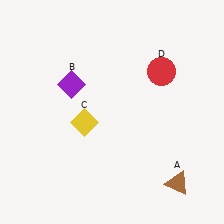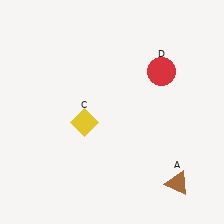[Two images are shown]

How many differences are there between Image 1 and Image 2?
There is 1 difference between the two images.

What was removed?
The purple diamond (B) was removed in Image 2.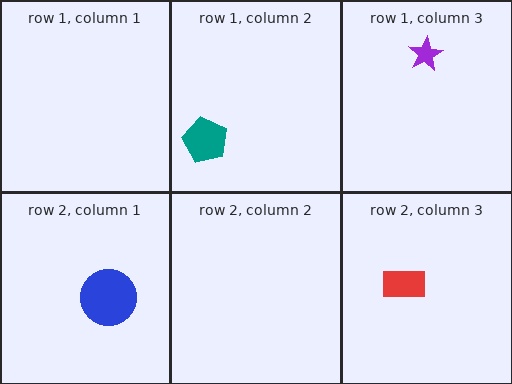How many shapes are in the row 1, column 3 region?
1.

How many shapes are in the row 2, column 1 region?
1.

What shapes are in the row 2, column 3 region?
The red rectangle.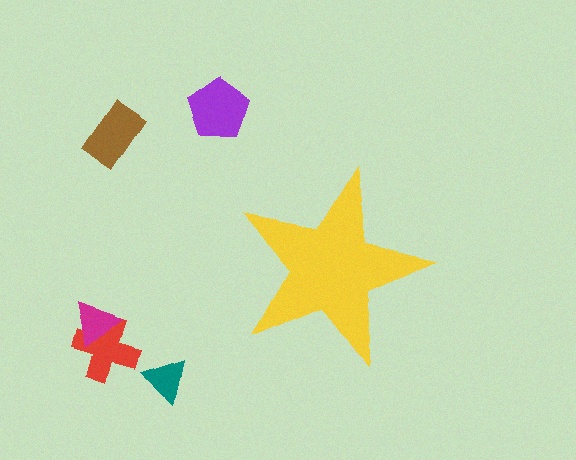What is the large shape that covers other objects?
A yellow star.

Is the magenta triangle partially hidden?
No, the magenta triangle is fully visible.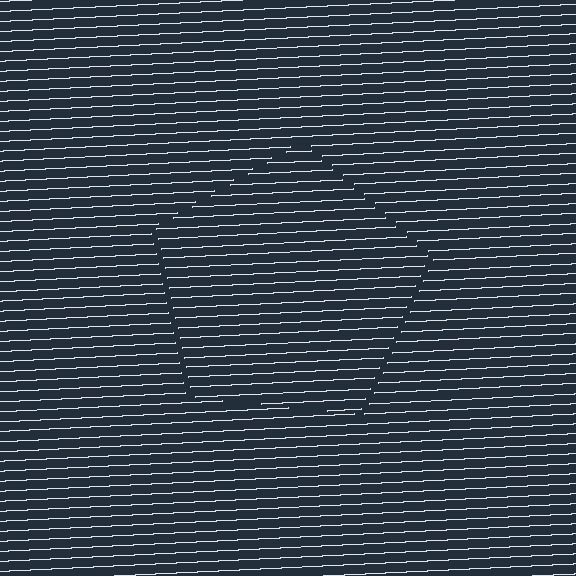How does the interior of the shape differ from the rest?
The interior of the shape contains the same grating, shifted by half a period — the contour is defined by the phase discontinuity where line-ends from the inner and outer gratings abut.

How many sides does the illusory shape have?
5 sides — the line-ends trace a pentagon.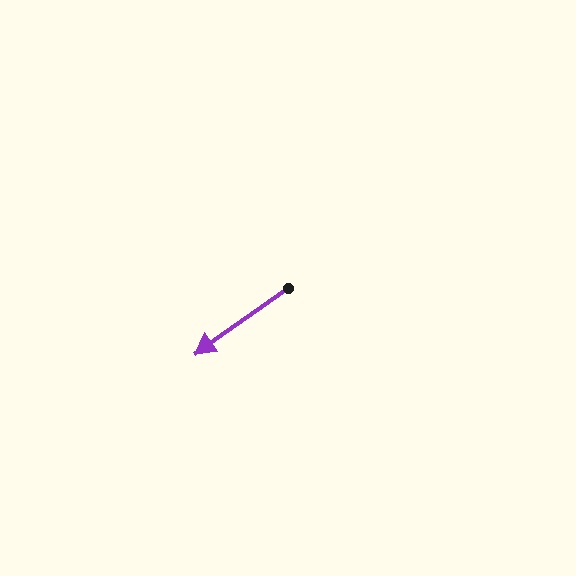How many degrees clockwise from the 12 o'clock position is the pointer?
Approximately 235 degrees.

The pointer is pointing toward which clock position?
Roughly 8 o'clock.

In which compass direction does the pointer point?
Southwest.